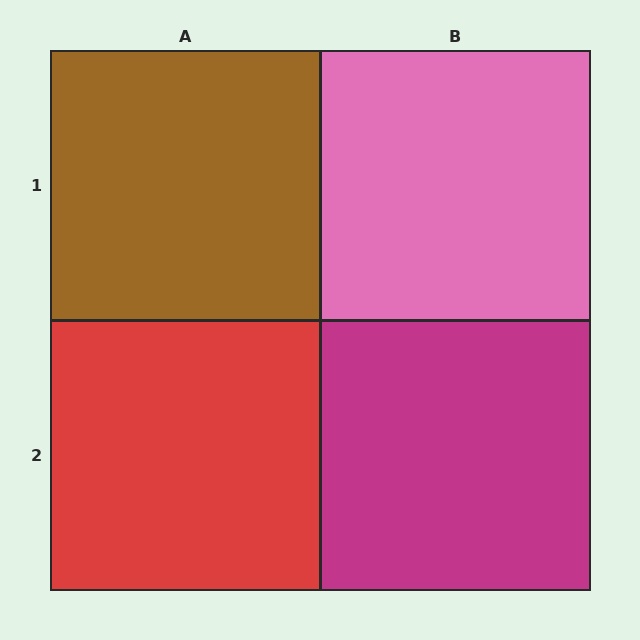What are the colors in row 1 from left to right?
Brown, pink.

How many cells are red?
1 cell is red.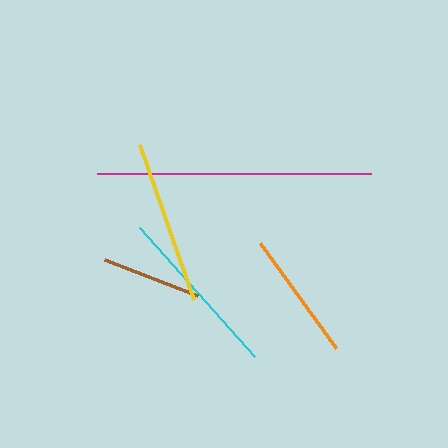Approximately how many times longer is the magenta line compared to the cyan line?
The magenta line is approximately 1.6 times the length of the cyan line.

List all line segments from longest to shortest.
From longest to shortest: magenta, cyan, yellow, orange, brown.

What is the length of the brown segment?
The brown segment is approximately 100 pixels long.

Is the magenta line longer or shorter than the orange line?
The magenta line is longer than the orange line.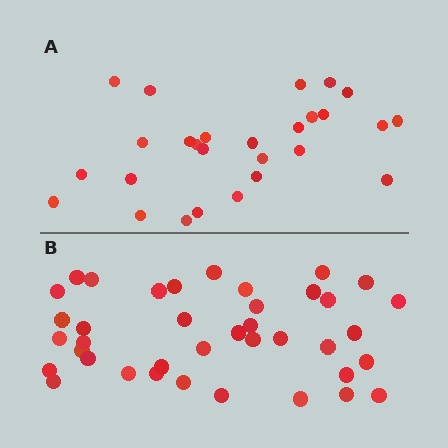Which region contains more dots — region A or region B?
Region B (the bottom region) has more dots.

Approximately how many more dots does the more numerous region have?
Region B has roughly 12 or so more dots than region A.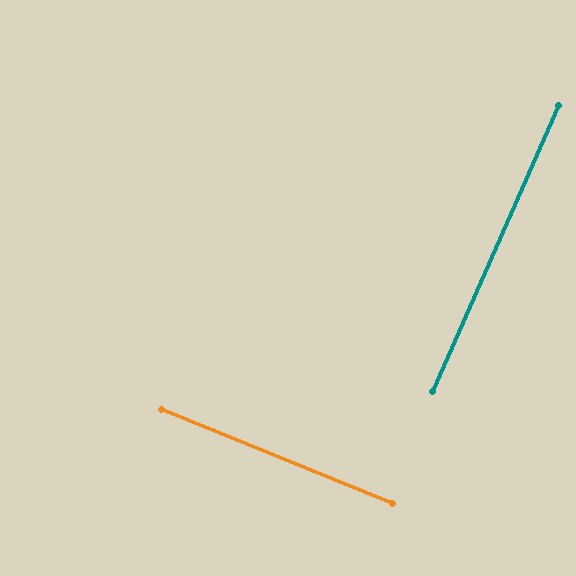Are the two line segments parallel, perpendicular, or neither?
Perpendicular — they meet at approximately 88°.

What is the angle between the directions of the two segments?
Approximately 88 degrees.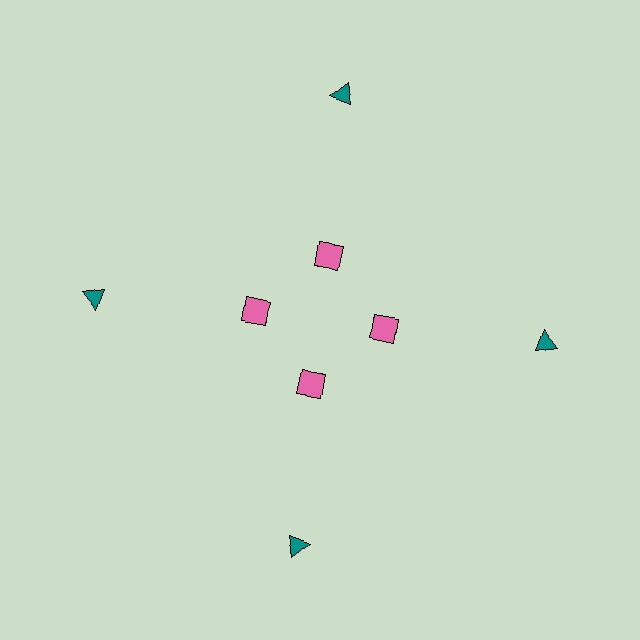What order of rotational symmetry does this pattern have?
This pattern has 4-fold rotational symmetry.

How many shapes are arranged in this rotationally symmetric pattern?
There are 8 shapes, arranged in 4 groups of 2.